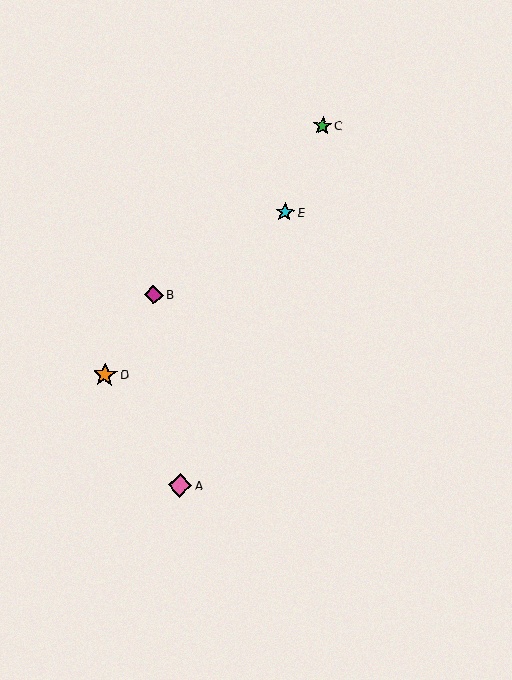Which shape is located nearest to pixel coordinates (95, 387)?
The orange star (labeled D) at (105, 375) is nearest to that location.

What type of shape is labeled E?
Shape E is a cyan star.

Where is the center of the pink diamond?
The center of the pink diamond is at (180, 485).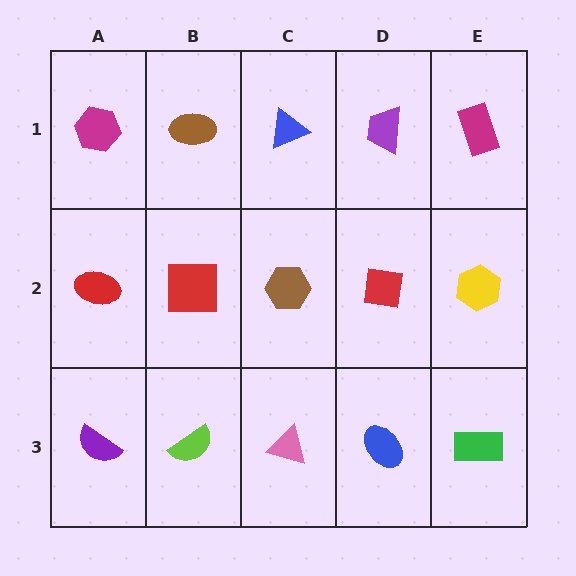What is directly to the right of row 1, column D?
A magenta rectangle.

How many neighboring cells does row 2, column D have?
4.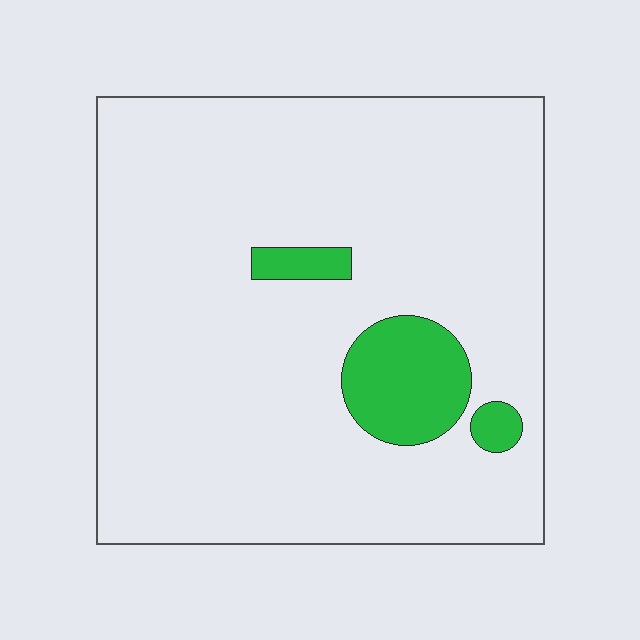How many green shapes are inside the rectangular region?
3.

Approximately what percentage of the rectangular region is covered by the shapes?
Approximately 10%.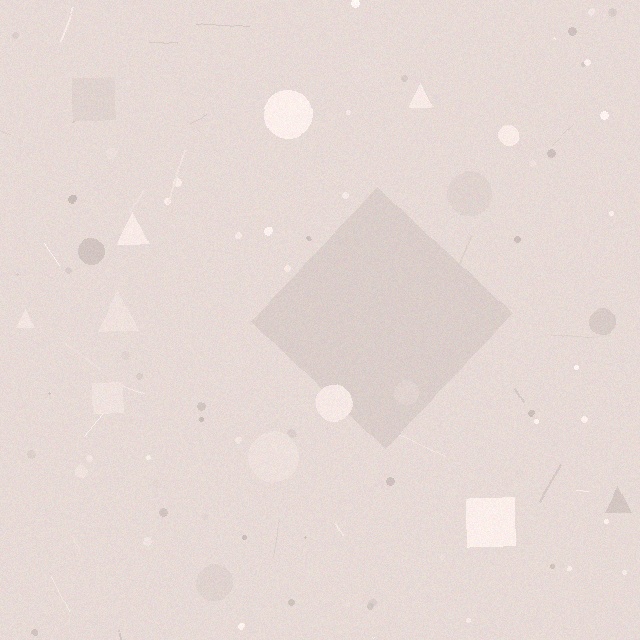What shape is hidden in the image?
A diamond is hidden in the image.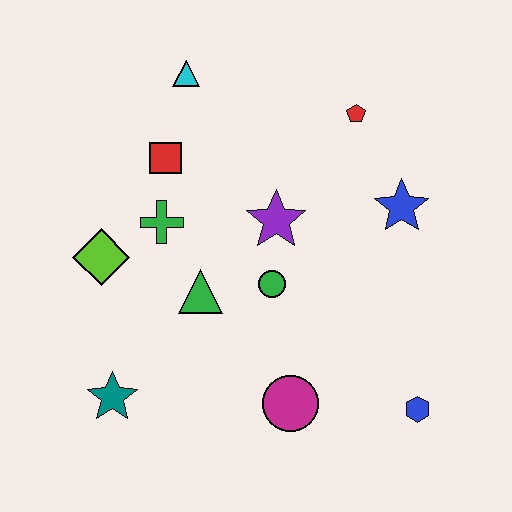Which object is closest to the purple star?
The green circle is closest to the purple star.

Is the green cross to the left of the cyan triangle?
Yes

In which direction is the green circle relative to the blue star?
The green circle is to the left of the blue star.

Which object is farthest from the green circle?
The cyan triangle is farthest from the green circle.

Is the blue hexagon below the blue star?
Yes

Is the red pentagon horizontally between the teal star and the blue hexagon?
Yes